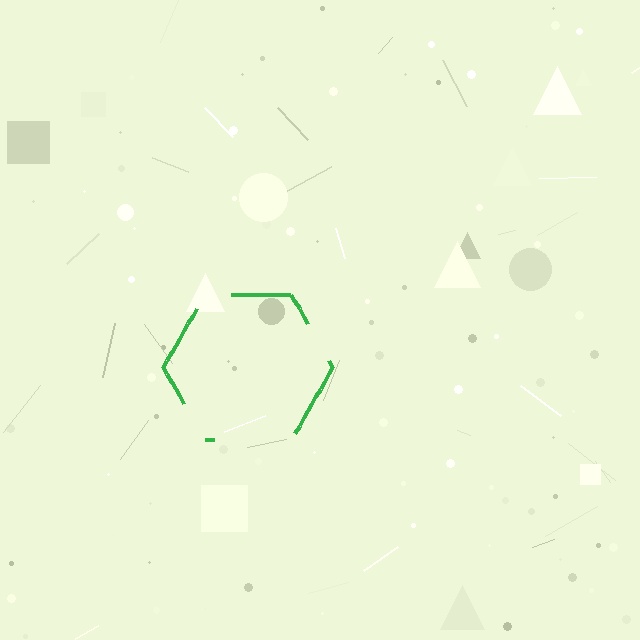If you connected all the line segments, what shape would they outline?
They would outline a hexagon.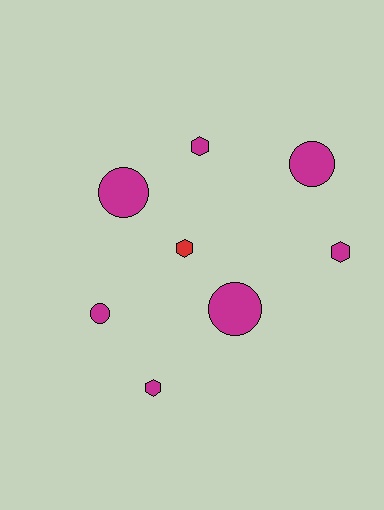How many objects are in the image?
There are 8 objects.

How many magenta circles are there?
There are 4 magenta circles.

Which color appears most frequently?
Magenta, with 7 objects.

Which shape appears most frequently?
Circle, with 4 objects.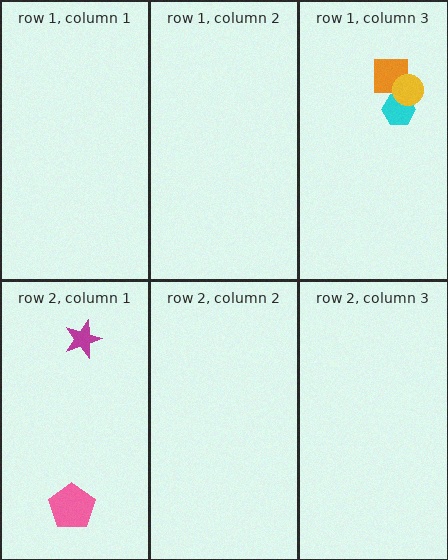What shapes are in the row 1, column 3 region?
The cyan hexagon, the orange square, the yellow circle.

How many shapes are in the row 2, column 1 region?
2.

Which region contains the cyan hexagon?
The row 1, column 3 region.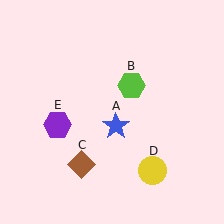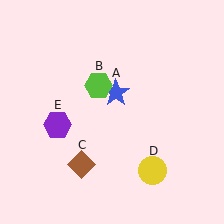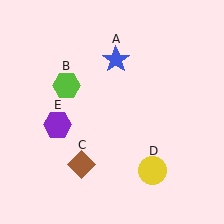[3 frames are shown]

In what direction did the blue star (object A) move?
The blue star (object A) moved up.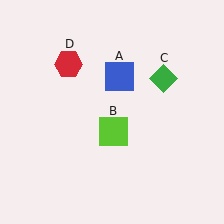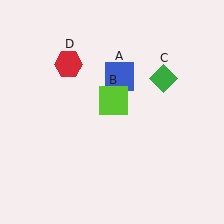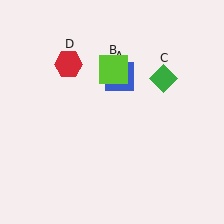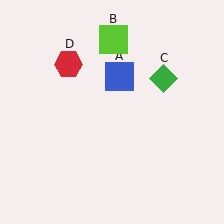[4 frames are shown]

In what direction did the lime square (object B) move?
The lime square (object B) moved up.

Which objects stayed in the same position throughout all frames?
Blue square (object A) and green diamond (object C) and red hexagon (object D) remained stationary.